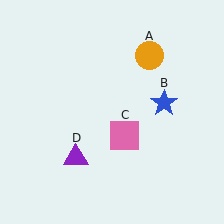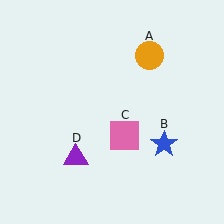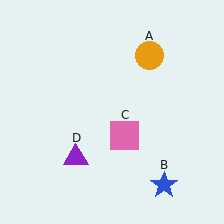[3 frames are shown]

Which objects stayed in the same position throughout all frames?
Orange circle (object A) and pink square (object C) and purple triangle (object D) remained stationary.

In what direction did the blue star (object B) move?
The blue star (object B) moved down.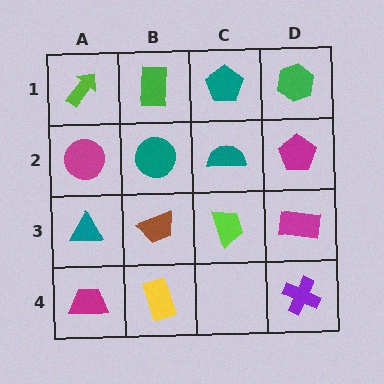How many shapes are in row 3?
4 shapes.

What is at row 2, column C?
A teal semicircle.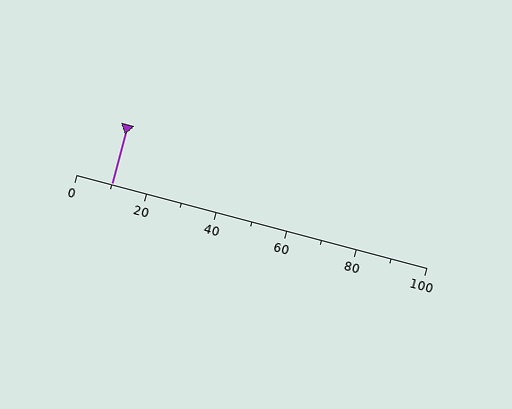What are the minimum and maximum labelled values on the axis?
The axis runs from 0 to 100.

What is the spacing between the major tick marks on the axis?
The major ticks are spaced 20 apart.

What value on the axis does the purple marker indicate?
The marker indicates approximately 10.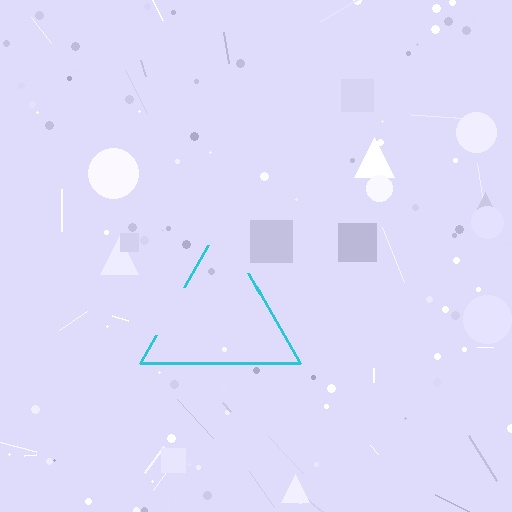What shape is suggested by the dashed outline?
The dashed outline suggests a triangle.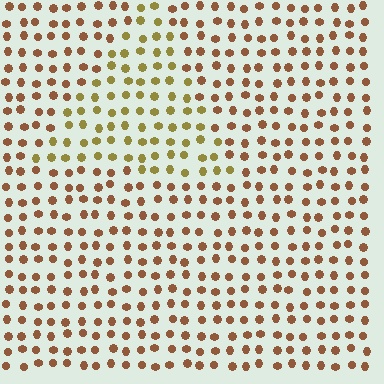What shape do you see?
I see a triangle.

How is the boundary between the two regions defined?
The boundary is defined purely by a slight shift in hue (about 34 degrees). Spacing, size, and orientation are identical on both sides.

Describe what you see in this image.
The image is filled with small brown elements in a uniform arrangement. A triangle-shaped region is visible where the elements are tinted to a slightly different hue, forming a subtle color boundary.